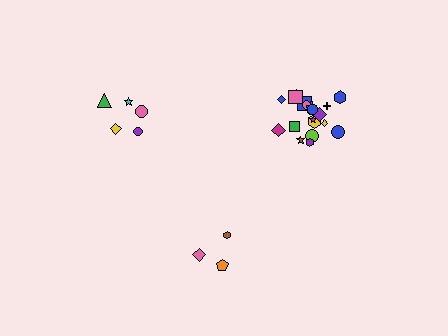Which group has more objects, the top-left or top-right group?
The top-right group.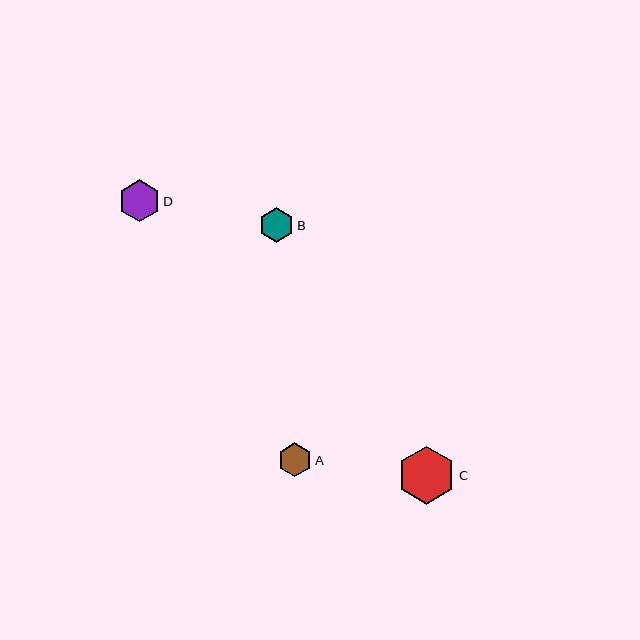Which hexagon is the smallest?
Hexagon A is the smallest with a size of approximately 34 pixels.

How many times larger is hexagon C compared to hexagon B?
Hexagon C is approximately 1.7 times the size of hexagon B.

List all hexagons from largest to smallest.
From largest to smallest: C, D, B, A.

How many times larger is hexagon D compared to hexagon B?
Hexagon D is approximately 1.2 times the size of hexagon B.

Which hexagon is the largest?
Hexagon C is the largest with a size of approximately 58 pixels.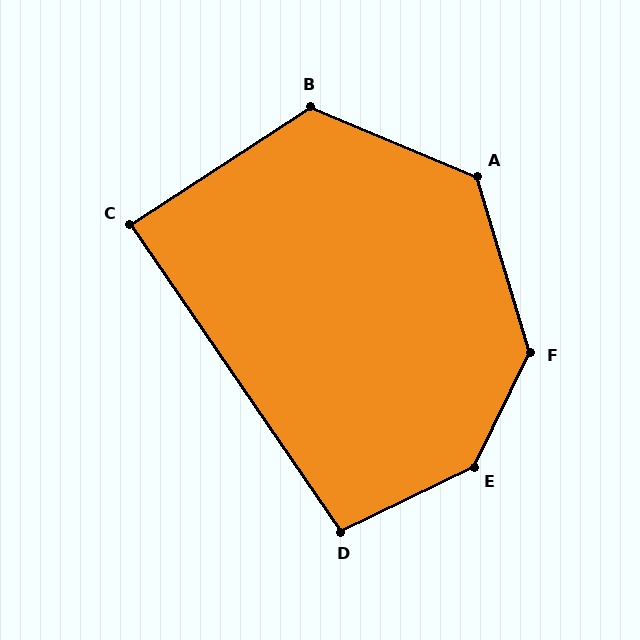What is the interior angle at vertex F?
Approximately 137 degrees (obtuse).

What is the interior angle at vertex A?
Approximately 129 degrees (obtuse).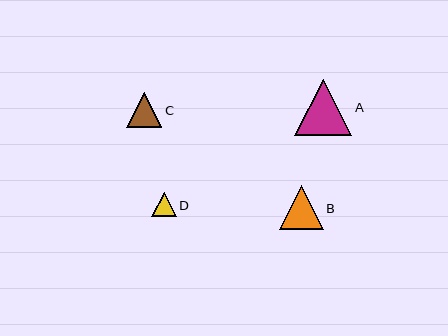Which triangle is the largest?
Triangle A is the largest with a size of approximately 57 pixels.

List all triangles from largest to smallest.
From largest to smallest: A, B, C, D.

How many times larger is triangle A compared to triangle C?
Triangle A is approximately 1.6 times the size of triangle C.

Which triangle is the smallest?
Triangle D is the smallest with a size of approximately 24 pixels.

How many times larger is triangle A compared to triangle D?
Triangle A is approximately 2.3 times the size of triangle D.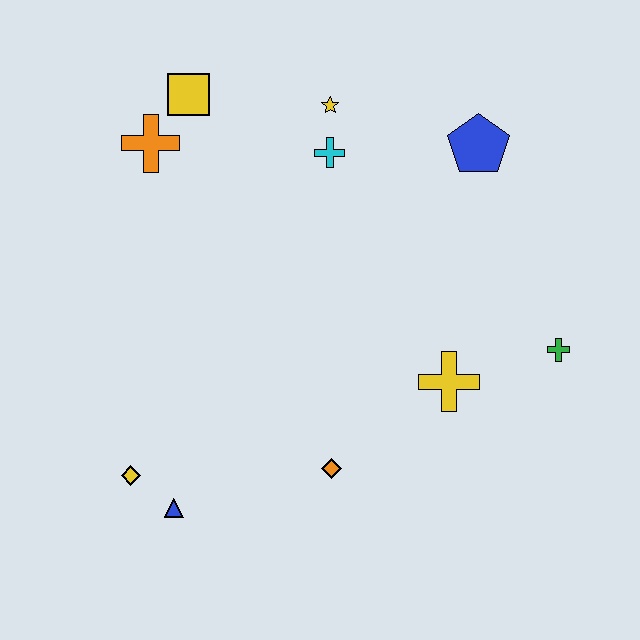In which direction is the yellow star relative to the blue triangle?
The yellow star is above the blue triangle.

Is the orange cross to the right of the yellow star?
No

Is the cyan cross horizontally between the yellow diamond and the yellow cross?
Yes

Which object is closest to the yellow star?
The cyan cross is closest to the yellow star.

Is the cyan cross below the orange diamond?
No